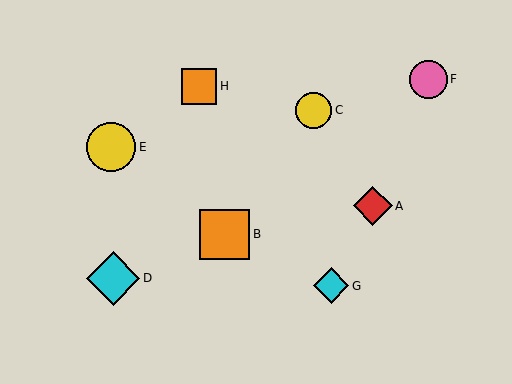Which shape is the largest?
The cyan diamond (labeled D) is the largest.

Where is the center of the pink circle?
The center of the pink circle is at (428, 79).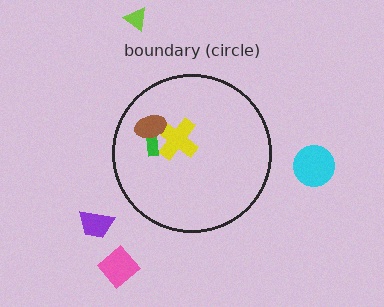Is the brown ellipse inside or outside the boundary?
Inside.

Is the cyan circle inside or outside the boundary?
Outside.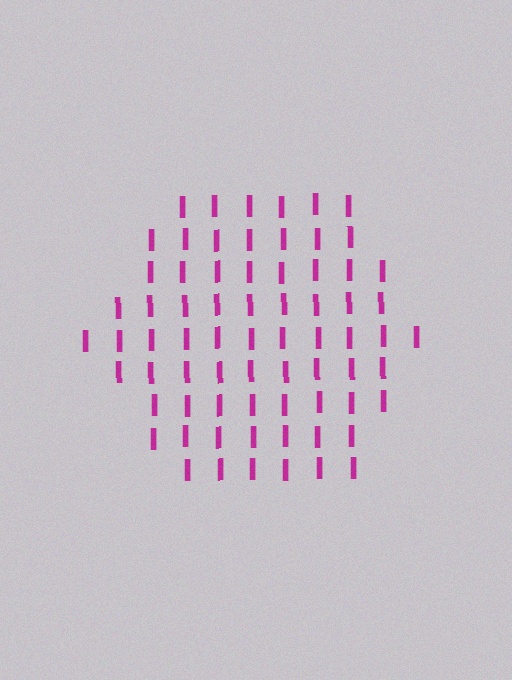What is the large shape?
The large shape is a hexagon.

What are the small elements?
The small elements are letter I's.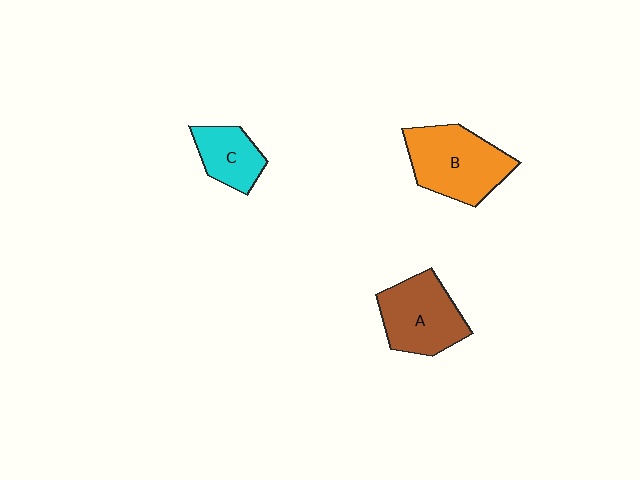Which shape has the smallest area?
Shape C (cyan).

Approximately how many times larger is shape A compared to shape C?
Approximately 1.6 times.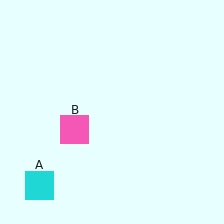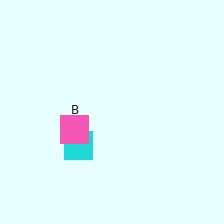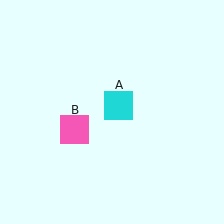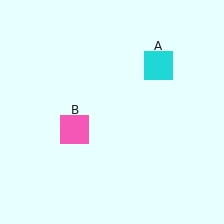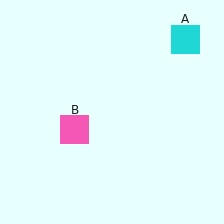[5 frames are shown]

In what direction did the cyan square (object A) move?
The cyan square (object A) moved up and to the right.